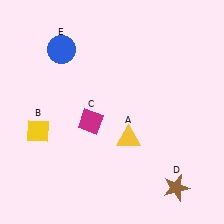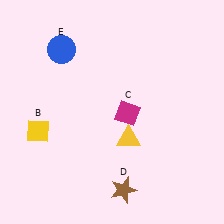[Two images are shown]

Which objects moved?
The objects that moved are: the magenta diamond (C), the brown star (D).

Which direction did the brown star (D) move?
The brown star (D) moved left.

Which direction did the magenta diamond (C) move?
The magenta diamond (C) moved right.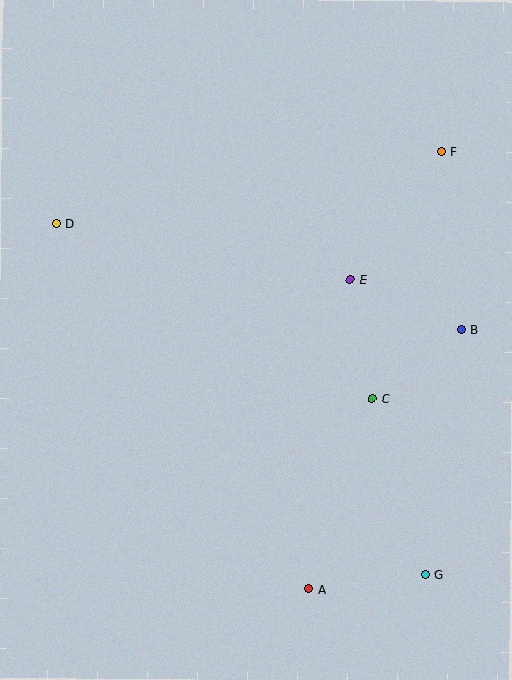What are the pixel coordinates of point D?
Point D is at (56, 224).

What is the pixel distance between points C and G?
The distance between C and G is 184 pixels.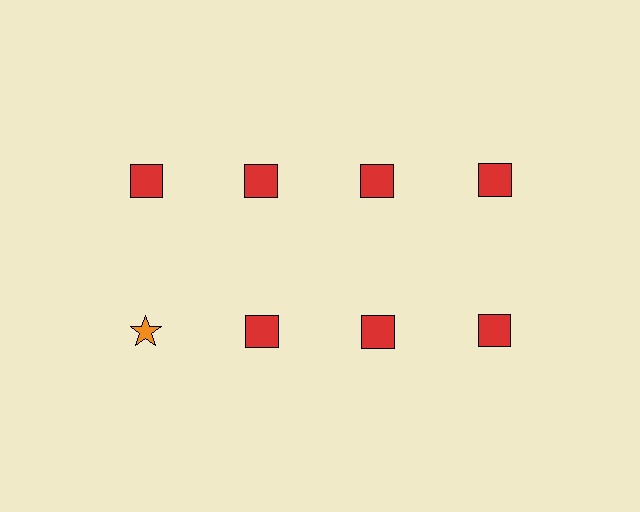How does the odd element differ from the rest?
It differs in both color (orange instead of red) and shape (star instead of square).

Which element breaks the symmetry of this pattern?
The orange star in the second row, leftmost column breaks the symmetry. All other shapes are red squares.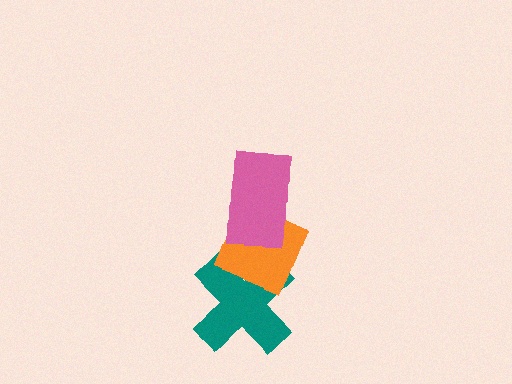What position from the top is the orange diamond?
The orange diamond is 2nd from the top.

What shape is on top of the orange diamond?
The pink rectangle is on top of the orange diamond.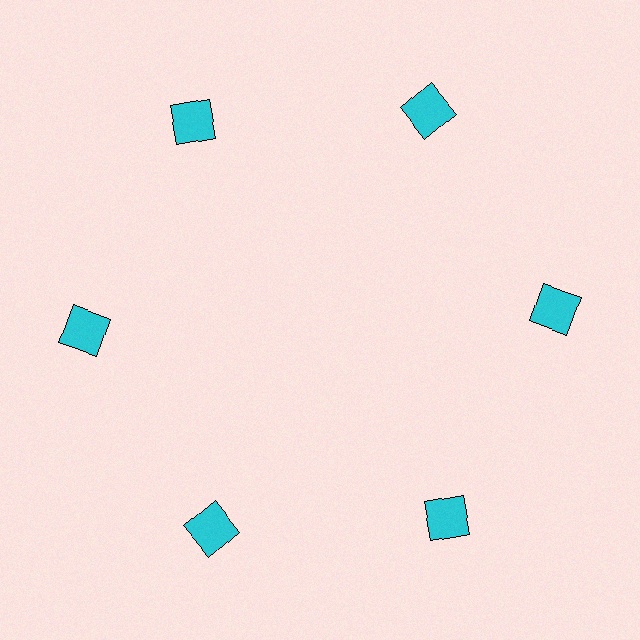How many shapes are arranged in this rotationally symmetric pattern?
There are 6 shapes, arranged in 6 groups of 1.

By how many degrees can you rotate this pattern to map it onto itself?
The pattern maps onto itself every 60 degrees of rotation.